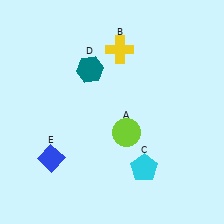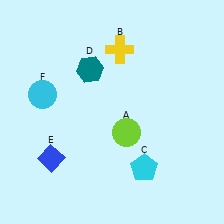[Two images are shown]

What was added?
A cyan circle (F) was added in Image 2.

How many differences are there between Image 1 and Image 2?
There is 1 difference between the two images.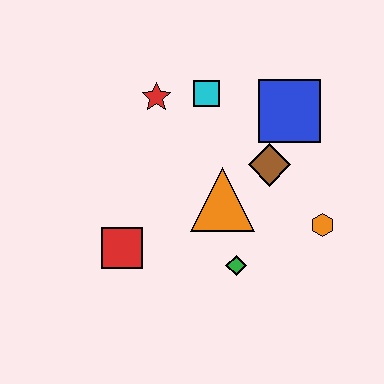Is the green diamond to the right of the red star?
Yes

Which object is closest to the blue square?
The brown diamond is closest to the blue square.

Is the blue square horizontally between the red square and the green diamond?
No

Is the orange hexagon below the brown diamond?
Yes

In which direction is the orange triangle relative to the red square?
The orange triangle is to the right of the red square.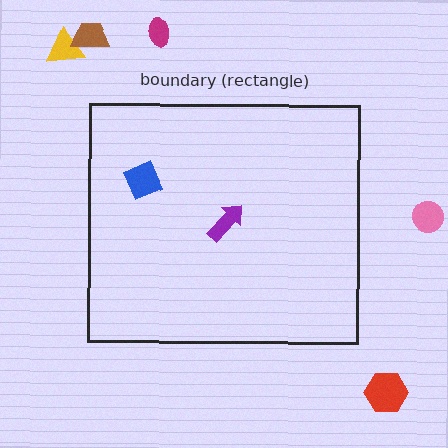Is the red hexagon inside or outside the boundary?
Outside.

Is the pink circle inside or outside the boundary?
Outside.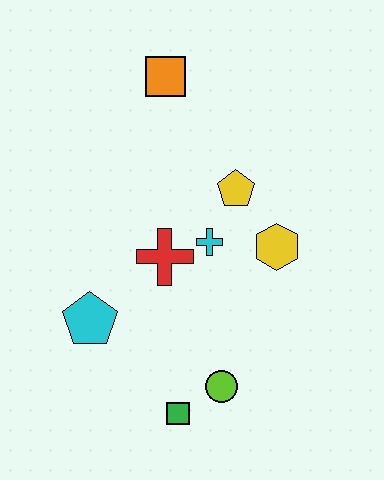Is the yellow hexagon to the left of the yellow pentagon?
No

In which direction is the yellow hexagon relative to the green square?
The yellow hexagon is above the green square.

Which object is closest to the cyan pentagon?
The red cross is closest to the cyan pentagon.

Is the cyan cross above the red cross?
Yes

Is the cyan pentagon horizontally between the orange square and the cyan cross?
No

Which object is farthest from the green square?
The orange square is farthest from the green square.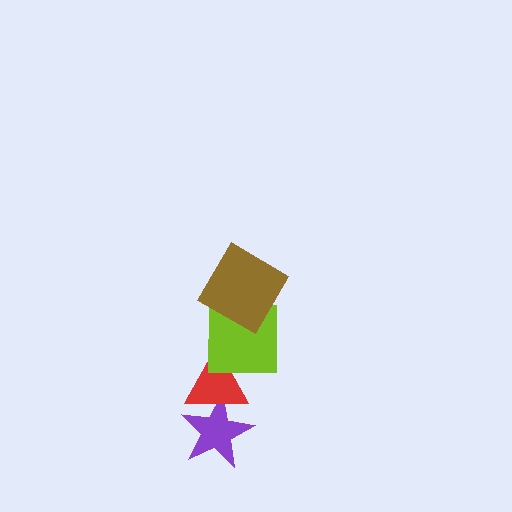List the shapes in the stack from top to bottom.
From top to bottom: the brown diamond, the lime square, the red triangle, the purple star.